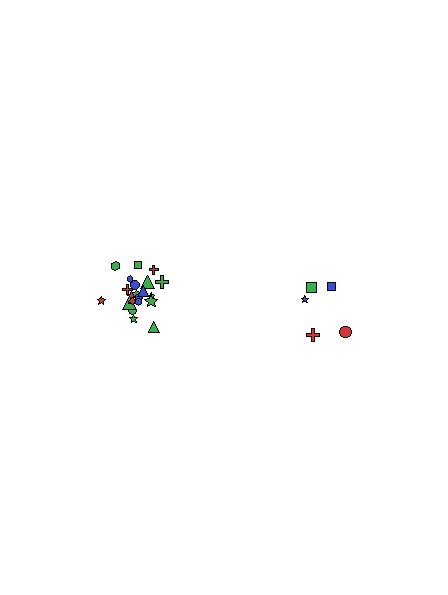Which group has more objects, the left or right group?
The left group.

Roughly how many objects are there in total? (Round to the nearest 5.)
Roughly 25 objects in total.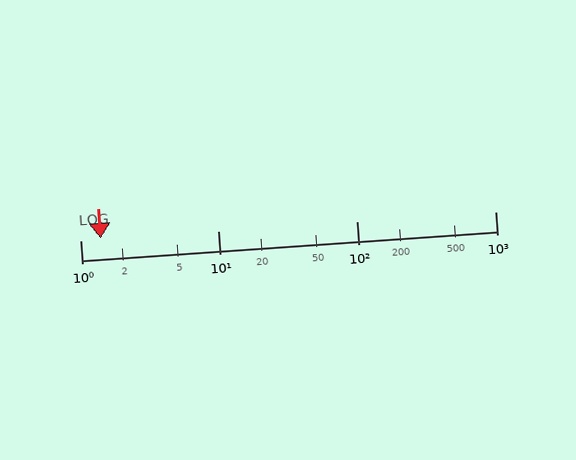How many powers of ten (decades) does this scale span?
The scale spans 3 decades, from 1 to 1000.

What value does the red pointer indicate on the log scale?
The pointer indicates approximately 1.4.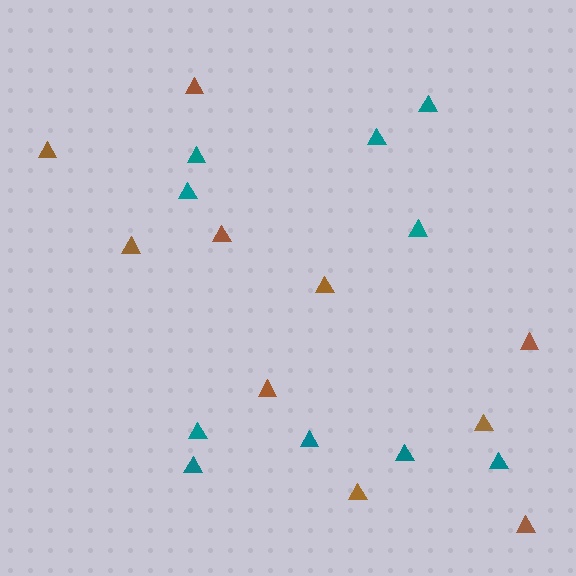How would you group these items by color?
There are 2 groups: one group of teal triangles (10) and one group of brown triangles (10).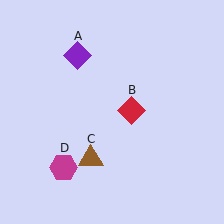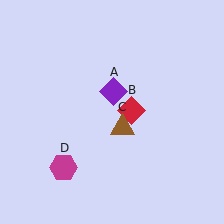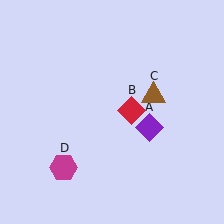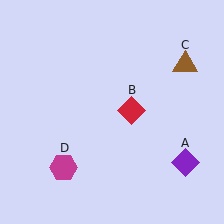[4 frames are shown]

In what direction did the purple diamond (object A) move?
The purple diamond (object A) moved down and to the right.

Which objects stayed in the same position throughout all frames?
Red diamond (object B) and magenta hexagon (object D) remained stationary.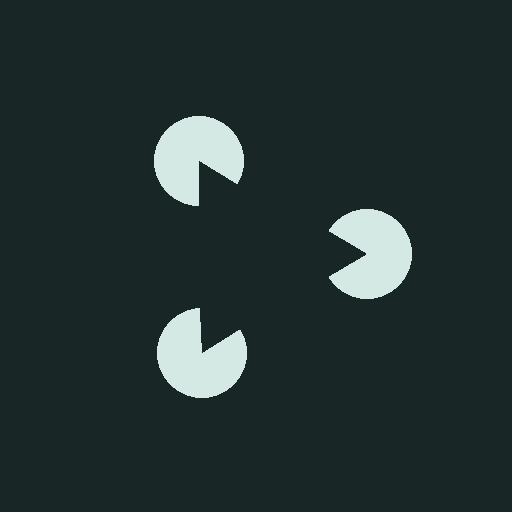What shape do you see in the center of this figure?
An illusory triangle — its edges are inferred from the aligned wedge cuts in the pac-man discs, not physically drawn.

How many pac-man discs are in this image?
There are 3 — one at each vertex of the illusory triangle.